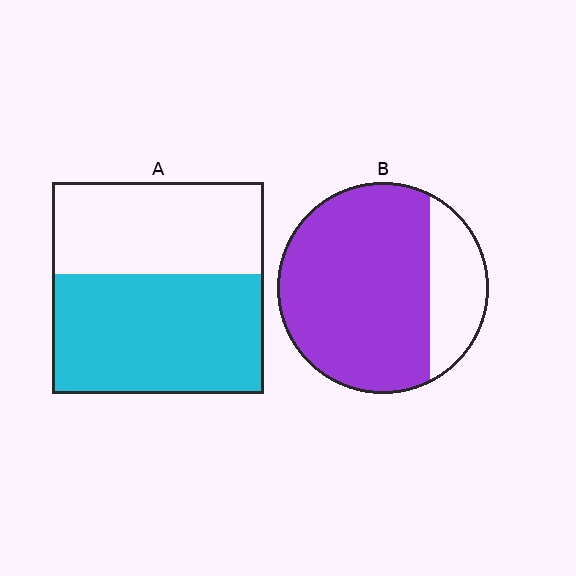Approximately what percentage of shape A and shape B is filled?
A is approximately 55% and B is approximately 75%.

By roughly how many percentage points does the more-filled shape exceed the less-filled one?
By roughly 20 percentage points (B over A).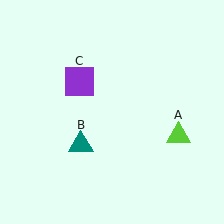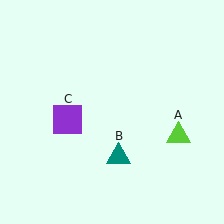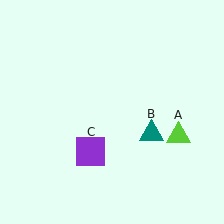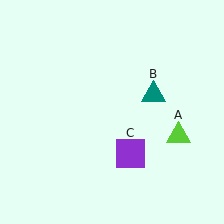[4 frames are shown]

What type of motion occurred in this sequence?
The teal triangle (object B), purple square (object C) rotated counterclockwise around the center of the scene.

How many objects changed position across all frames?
2 objects changed position: teal triangle (object B), purple square (object C).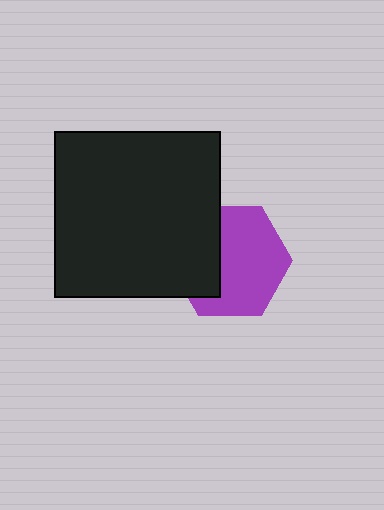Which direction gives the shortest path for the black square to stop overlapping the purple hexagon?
Moving left gives the shortest separation.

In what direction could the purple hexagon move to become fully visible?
The purple hexagon could move right. That would shift it out from behind the black square entirely.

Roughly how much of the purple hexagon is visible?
About half of it is visible (roughly 64%).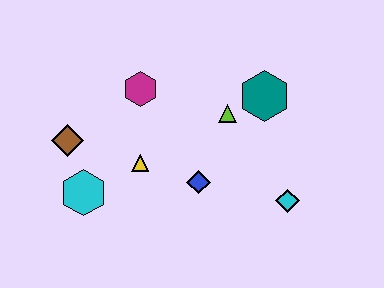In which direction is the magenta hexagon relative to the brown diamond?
The magenta hexagon is to the right of the brown diamond.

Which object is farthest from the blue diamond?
The brown diamond is farthest from the blue diamond.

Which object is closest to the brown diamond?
The cyan hexagon is closest to the brown diamond.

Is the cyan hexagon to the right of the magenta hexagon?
No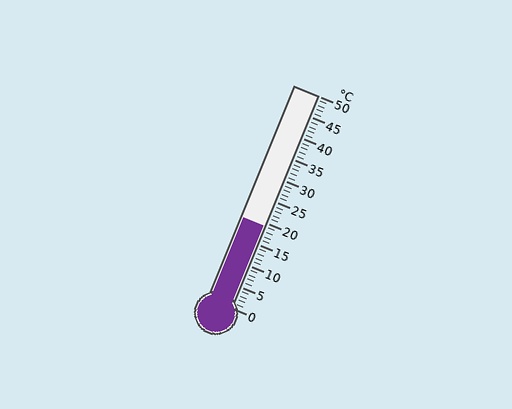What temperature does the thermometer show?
The thermometer shows approximately 19°C.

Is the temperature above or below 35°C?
The temperature is below 35°C.